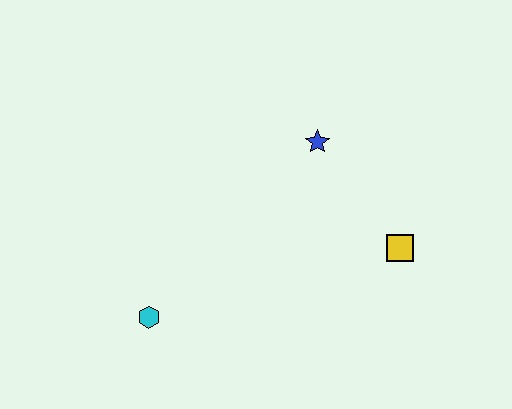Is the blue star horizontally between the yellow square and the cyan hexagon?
Yes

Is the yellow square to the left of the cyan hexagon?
No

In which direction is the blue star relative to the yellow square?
The blue star is above the yellow square.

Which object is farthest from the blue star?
The cyan hexagon is farthest from the blue star.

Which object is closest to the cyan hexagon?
The blue star is closest to the cyan hexagon.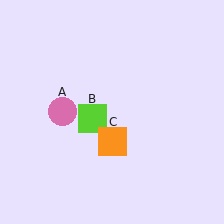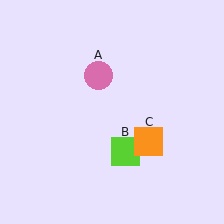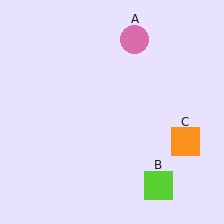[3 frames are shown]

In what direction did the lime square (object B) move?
The lime square (object B) moved down and to the right.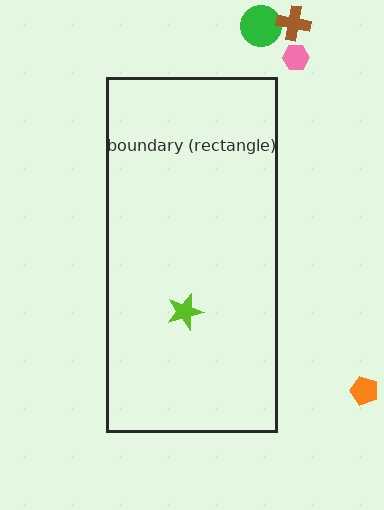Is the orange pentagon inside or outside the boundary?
Outside.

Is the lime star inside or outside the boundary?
Inside.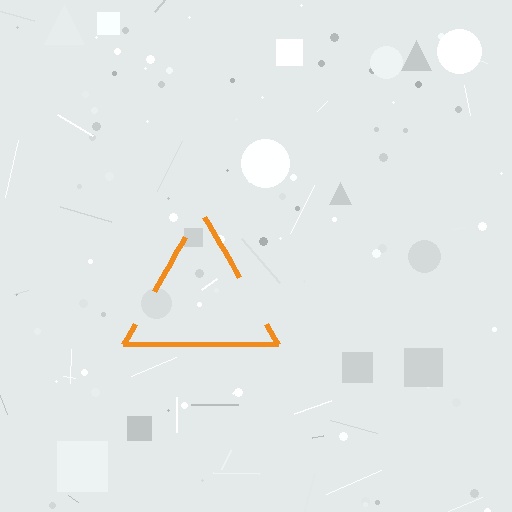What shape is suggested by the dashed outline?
The dashed outline suggests a triangle.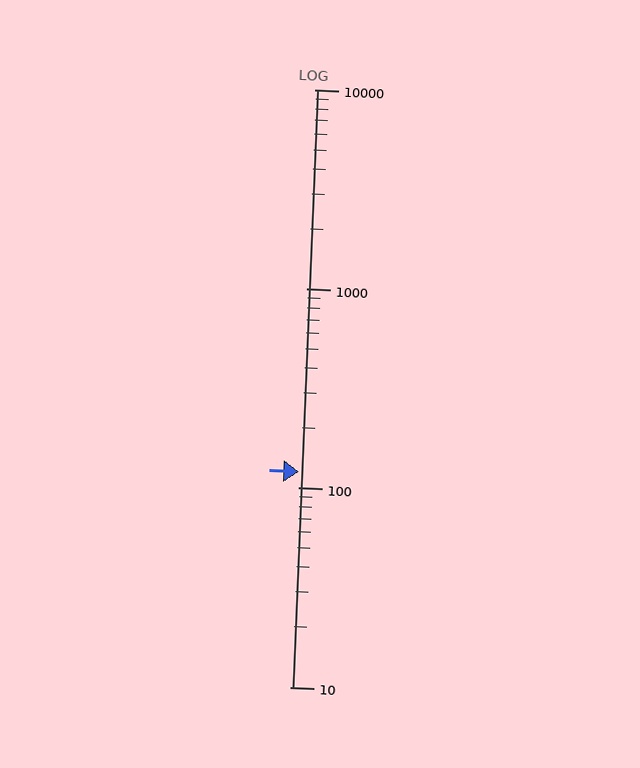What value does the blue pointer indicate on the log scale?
The pointer indicates approximately 120.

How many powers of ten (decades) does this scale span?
The scale spans 3 decades, from 10 to 10000.